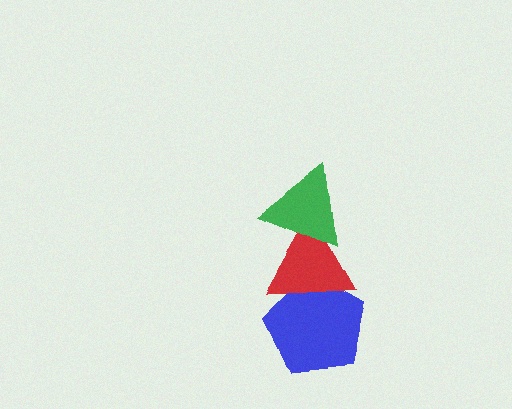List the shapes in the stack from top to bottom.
From top to bottom: the green triangle, the red triangle, the blue pentagon.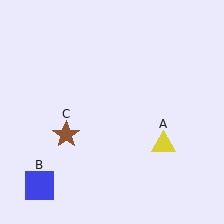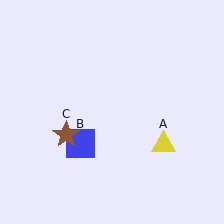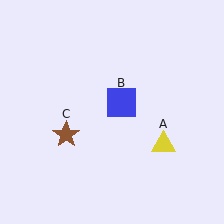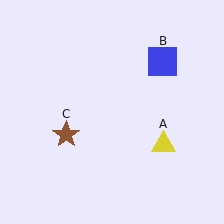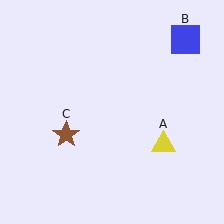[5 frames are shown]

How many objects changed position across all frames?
1 object changed position: blue square (object B).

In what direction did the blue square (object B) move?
The blue square (object B) moved up and to the right.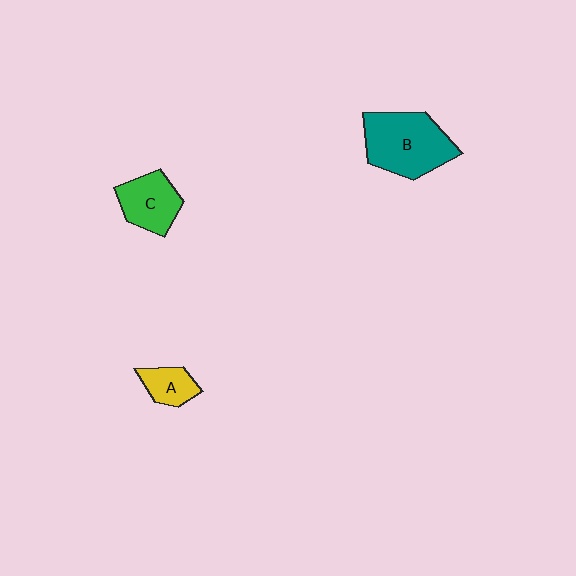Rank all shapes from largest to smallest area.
From largest to smallest: B (teal), C (green), A (yellow).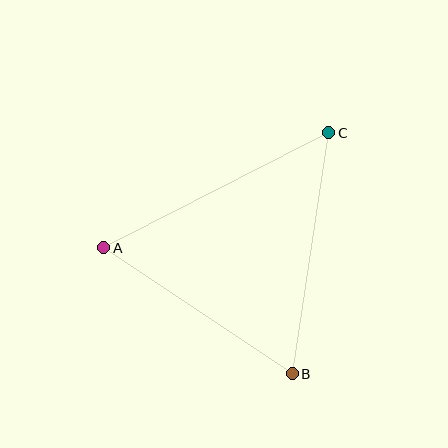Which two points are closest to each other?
Points A and B are closest to each other.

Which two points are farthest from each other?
Points A and C are farthest from each other.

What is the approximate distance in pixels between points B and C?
The distance between B and C is approximately 244 pixels.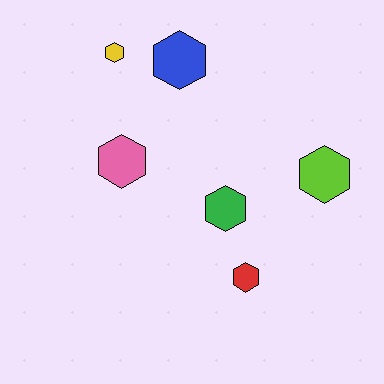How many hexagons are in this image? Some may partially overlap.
There are 6 hexagons.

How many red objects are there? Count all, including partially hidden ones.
There is 1 red object.